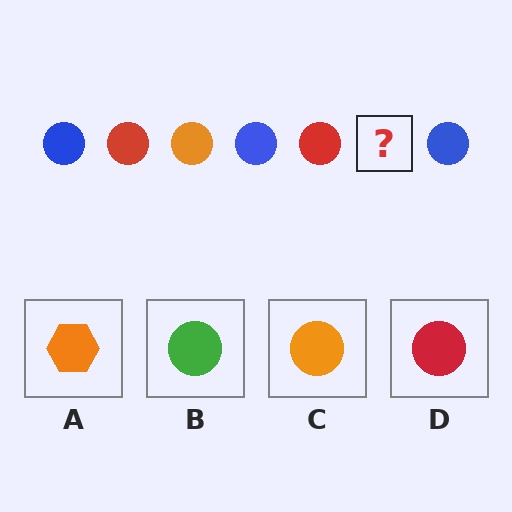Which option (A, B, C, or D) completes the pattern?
C.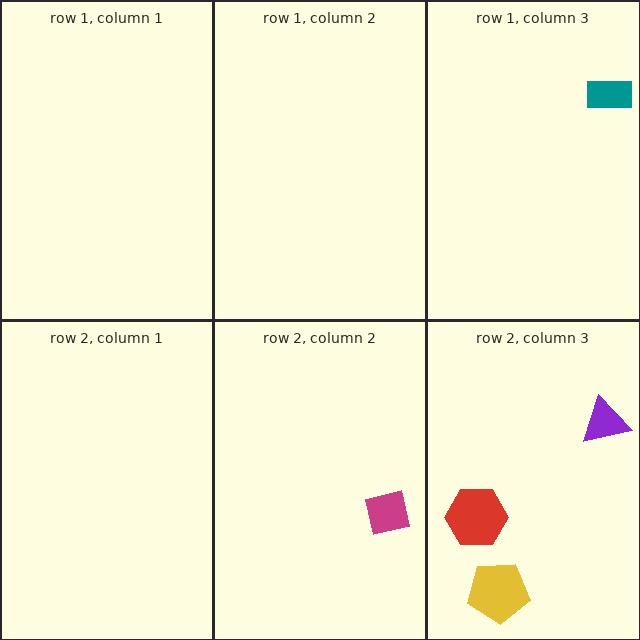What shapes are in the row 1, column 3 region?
The teal rectangle.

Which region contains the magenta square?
The row 2, column 2 region.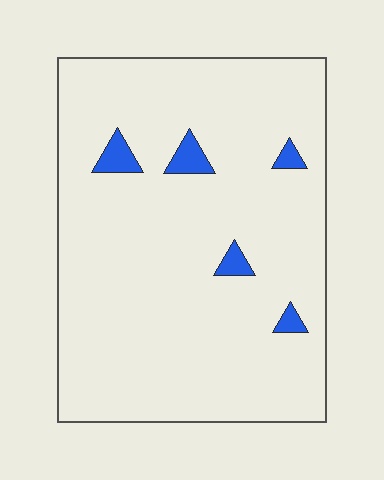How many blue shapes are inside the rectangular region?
5.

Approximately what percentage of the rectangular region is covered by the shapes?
Approximately 5%.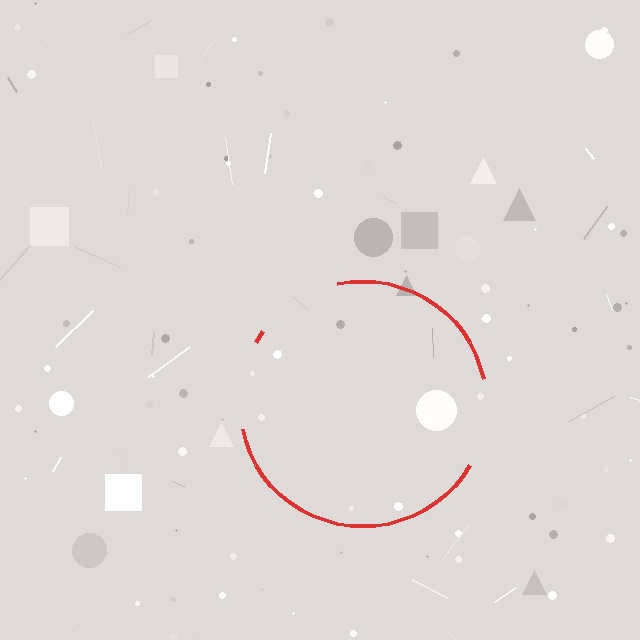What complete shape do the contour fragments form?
The contour fragments form a circle.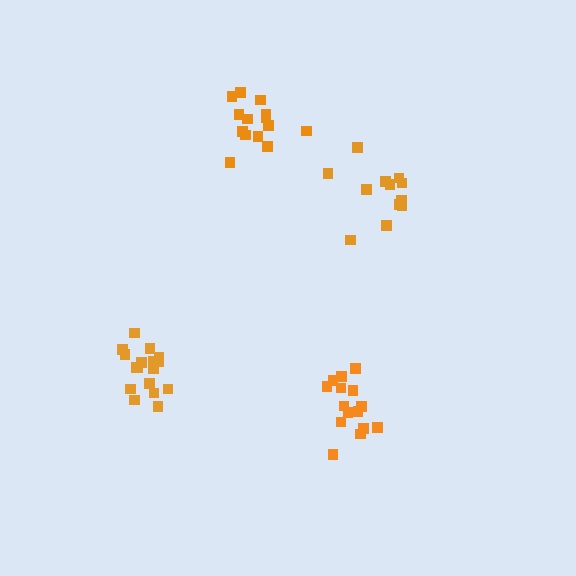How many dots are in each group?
Group 1: 17 dots, Group 2: 12 dots, Group 3: 14 dots, Group 4: 15 dots (58 total).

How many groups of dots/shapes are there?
There are 4 groups.